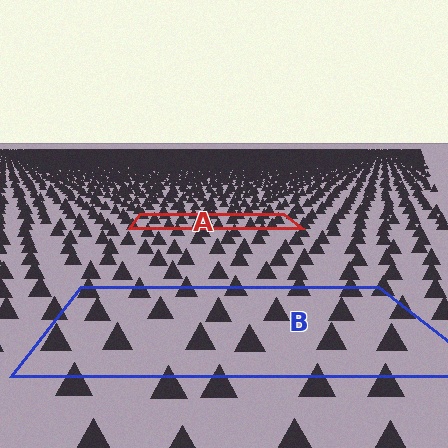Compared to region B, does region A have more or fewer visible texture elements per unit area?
Region A has more texture elements per unit area — they are packed more densely because it is farther away.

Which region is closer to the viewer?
Region B is closer. The texture elements there are larger and more spread out.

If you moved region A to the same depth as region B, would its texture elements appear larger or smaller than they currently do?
They would appear larger. At a closer depth, the same texture elements are projected at a bigger on-screen size.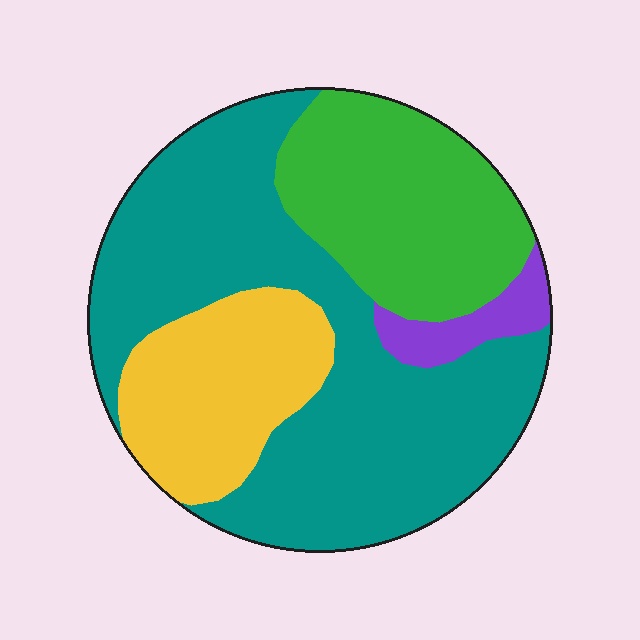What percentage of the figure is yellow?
Yellow covers 19% of the figure.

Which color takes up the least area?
Purple, at roughly 5%.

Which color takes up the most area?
Teal, at roughly 50%.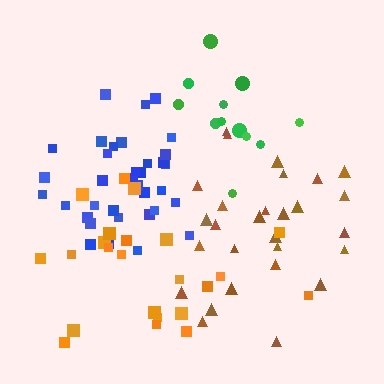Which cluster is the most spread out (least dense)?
Orange.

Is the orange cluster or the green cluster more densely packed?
Green.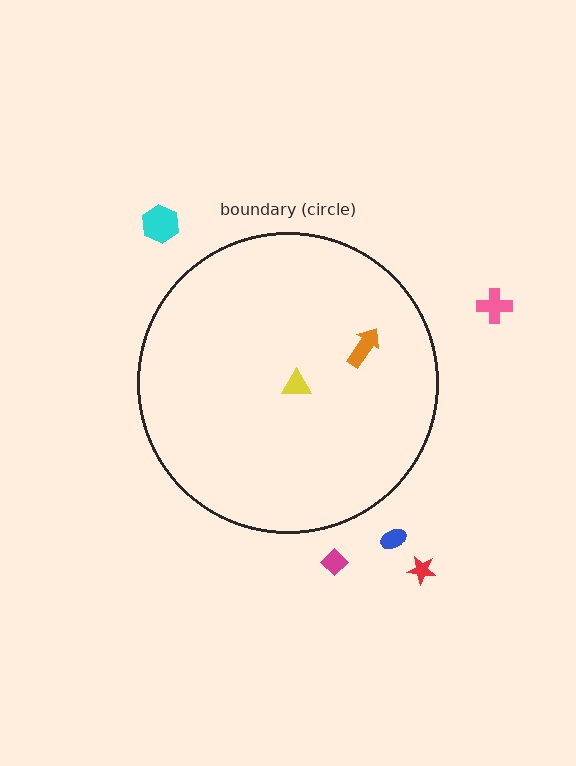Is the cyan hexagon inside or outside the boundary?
Outside.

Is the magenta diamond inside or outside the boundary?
Outside.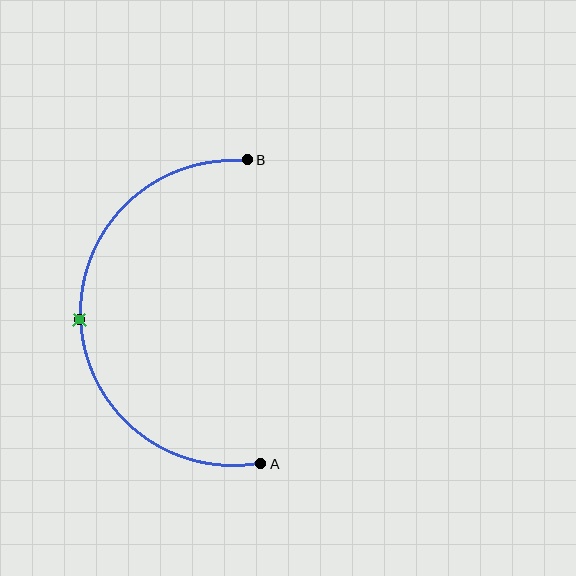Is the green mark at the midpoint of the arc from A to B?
Yes. The green mark lies on the arc at equal arc-length from both A and B — it is the arc midpoint.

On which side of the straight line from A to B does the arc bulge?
The arc bulges to the left of the straight line connecting A and B.